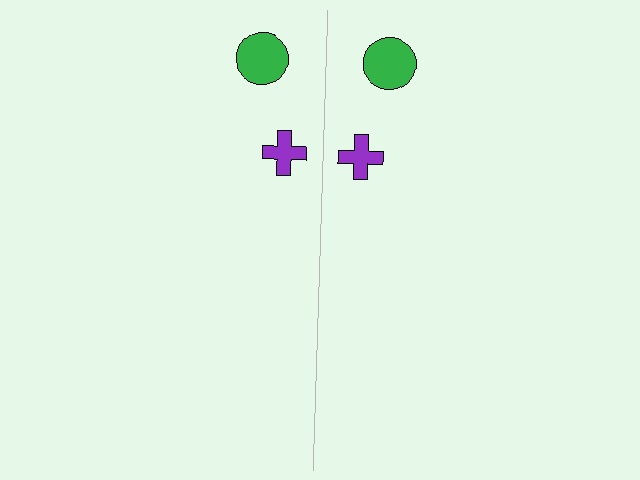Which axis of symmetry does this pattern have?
The pattern has a vertical axis of symmetry running through the center of the image.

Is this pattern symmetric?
Yes, this pattern has bilateral (reflection) symmetry.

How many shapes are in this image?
There are 4 shapes in this image.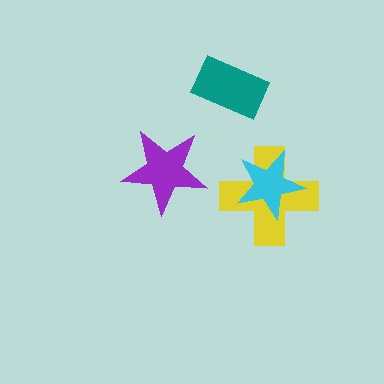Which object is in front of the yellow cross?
The cyan star is in front of the yellow cross.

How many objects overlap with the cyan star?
1 object overlaps with the cyan star.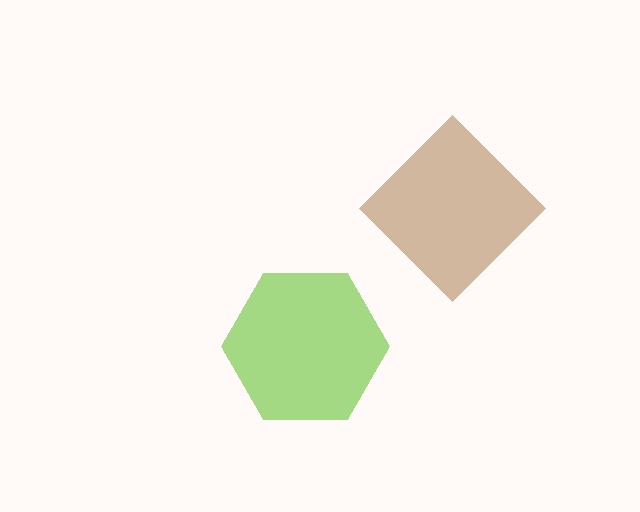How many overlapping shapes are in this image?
There are 2 overlapping shapes in the image.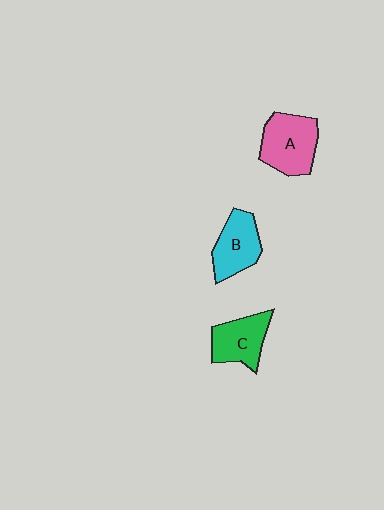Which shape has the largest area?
Shape A (pink).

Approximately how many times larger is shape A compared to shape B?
Approximately 1.2 times.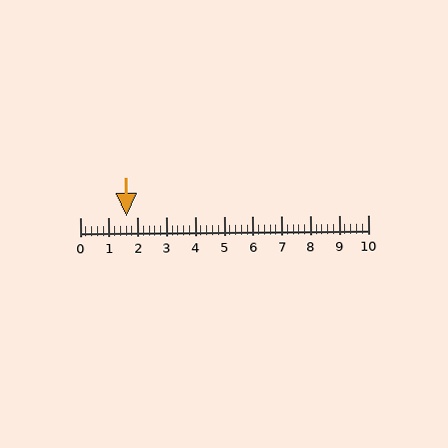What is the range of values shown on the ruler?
The ruler shows values from 0 to 10.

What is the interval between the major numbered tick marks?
The major tick marks are spaced 1 units apart.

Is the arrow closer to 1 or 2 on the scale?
The arrow is closer to 2.